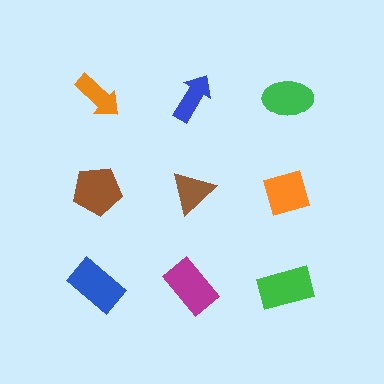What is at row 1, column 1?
An orange arrow.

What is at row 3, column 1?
A blue rectangle.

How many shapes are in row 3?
3 shapes.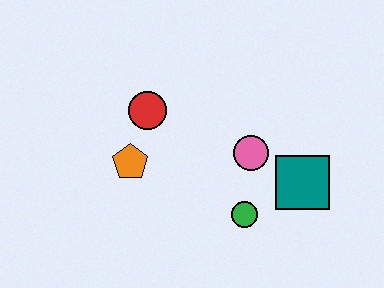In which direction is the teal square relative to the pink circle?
The teal square is to the right of the pink circle.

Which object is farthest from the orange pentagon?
The teal square is farthest from the orange pentagon.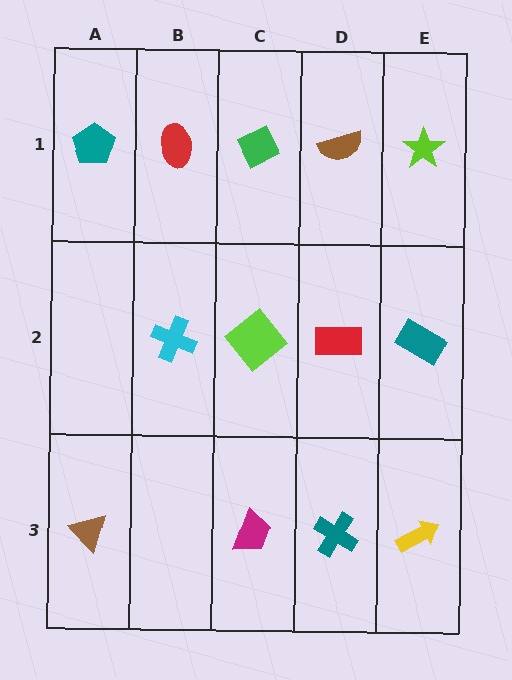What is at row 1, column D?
A brown semicircle.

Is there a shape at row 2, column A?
No, that cell is empty.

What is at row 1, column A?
A teal pentagon.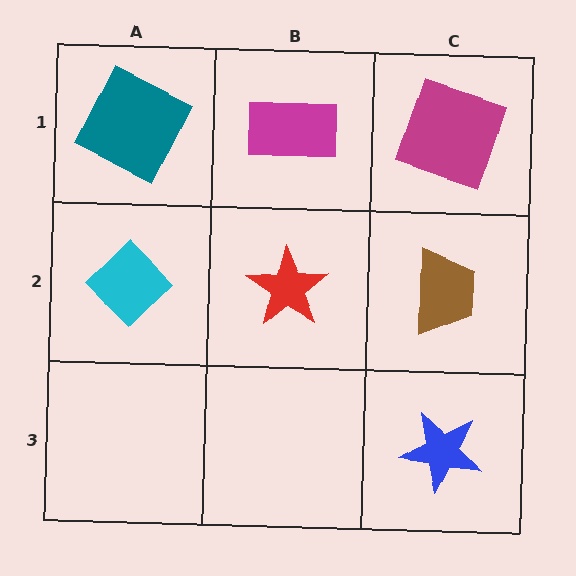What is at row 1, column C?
A magenta square.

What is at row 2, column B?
A red star.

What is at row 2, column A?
A cyan diamond.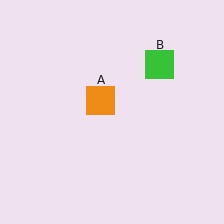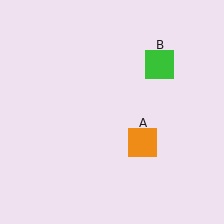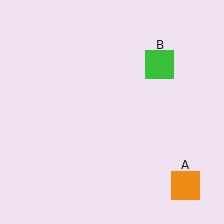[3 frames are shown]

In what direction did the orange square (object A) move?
The orange square (object A) moved down and to the right.